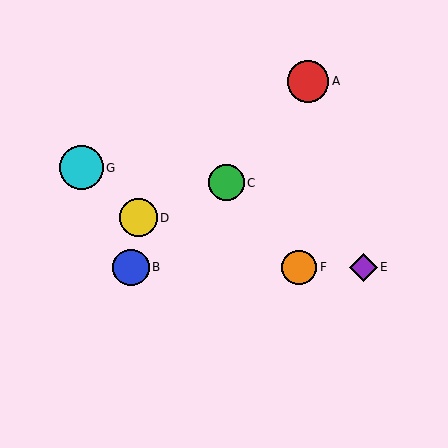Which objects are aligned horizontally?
Objects B, E, F are aligned horizontally.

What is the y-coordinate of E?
Object E is at y≈267.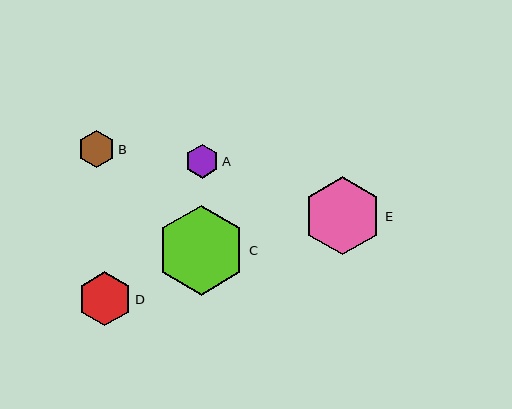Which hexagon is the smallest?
Hexagon A is the smallest with a size of approximately 34 pixels.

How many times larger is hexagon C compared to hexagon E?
Hexagon C is approximately 1.1 times the size of hexagon E.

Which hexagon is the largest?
Hexagon C is the largest with a size of approximately 90 pixels.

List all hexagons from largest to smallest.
From largest to smallest: C, E, D, B, A.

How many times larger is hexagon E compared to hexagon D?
Hexagon E is approximately 1.4 times the size of hexagon D.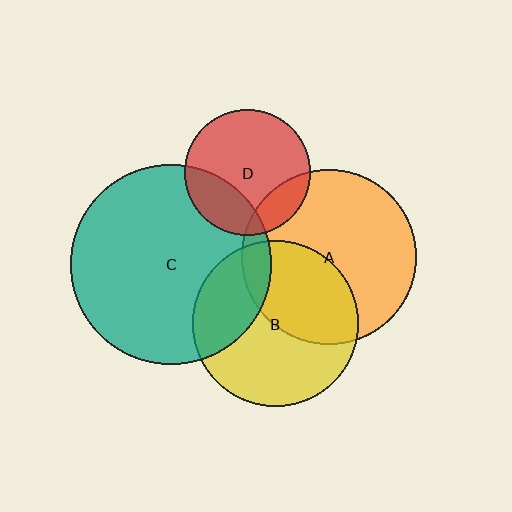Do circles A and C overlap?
Yes.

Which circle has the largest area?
Circle C (teal).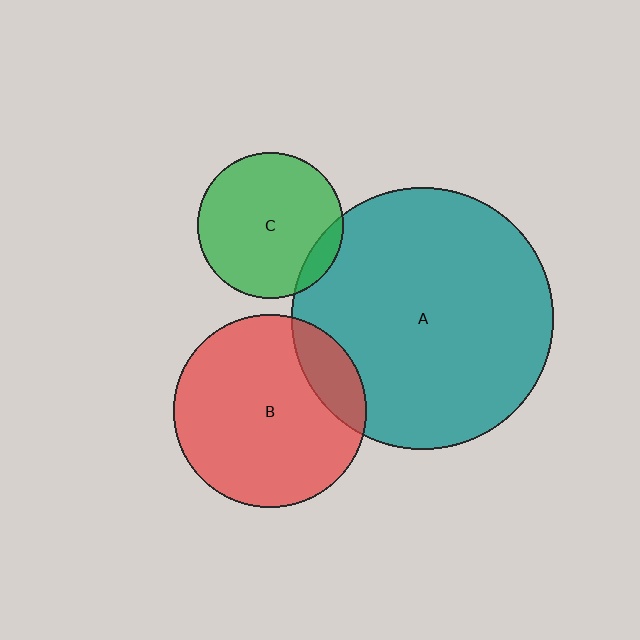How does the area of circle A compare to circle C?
Approximately 3.2 times.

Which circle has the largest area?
Circle A (teal).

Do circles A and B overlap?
Yes.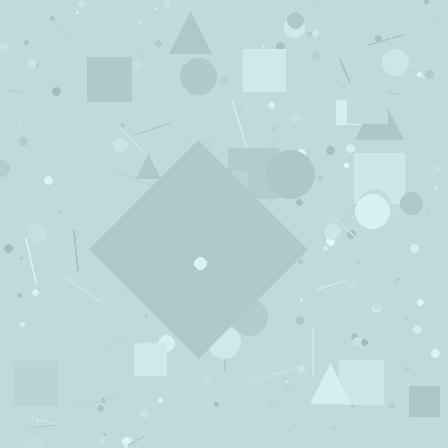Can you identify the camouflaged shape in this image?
The camouflaged shape is a diamond.